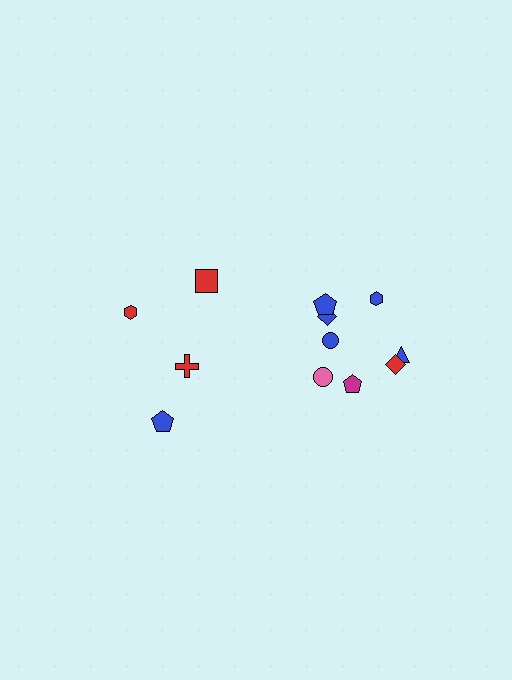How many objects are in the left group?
There are 4 objects.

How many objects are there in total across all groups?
There are 12 objects.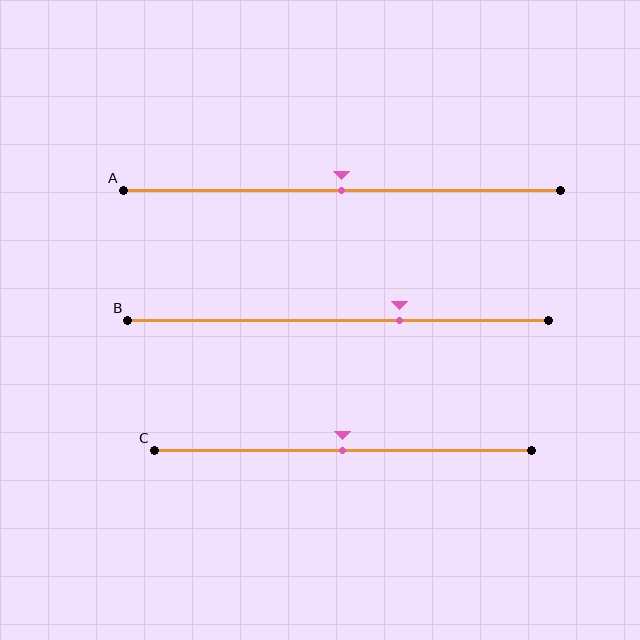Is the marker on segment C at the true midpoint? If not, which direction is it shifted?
Yes, the marker on segment C is at the true midpoint.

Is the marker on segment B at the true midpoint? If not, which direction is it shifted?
No, the marker on segment B is shifted to the right by about 14% of the segment length.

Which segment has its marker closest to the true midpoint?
Segment A has its marker closest to the true midpoint.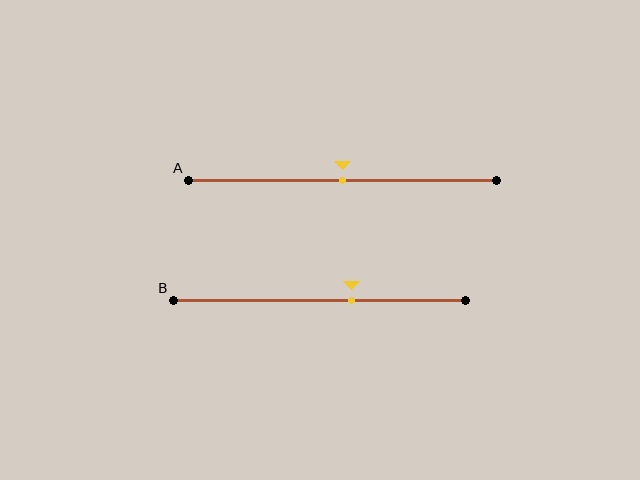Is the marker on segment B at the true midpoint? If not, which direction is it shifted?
No, the marker on segment B is shifted to the right by about 11% of the segment length.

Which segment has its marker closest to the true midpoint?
Segment A has its marker closest to the true midpoint.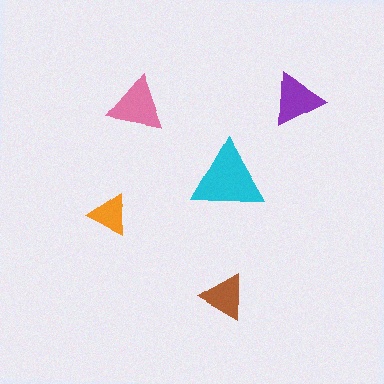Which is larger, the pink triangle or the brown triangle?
The pink one.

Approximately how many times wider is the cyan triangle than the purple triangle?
About 1.5 times wider.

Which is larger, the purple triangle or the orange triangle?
The purple one.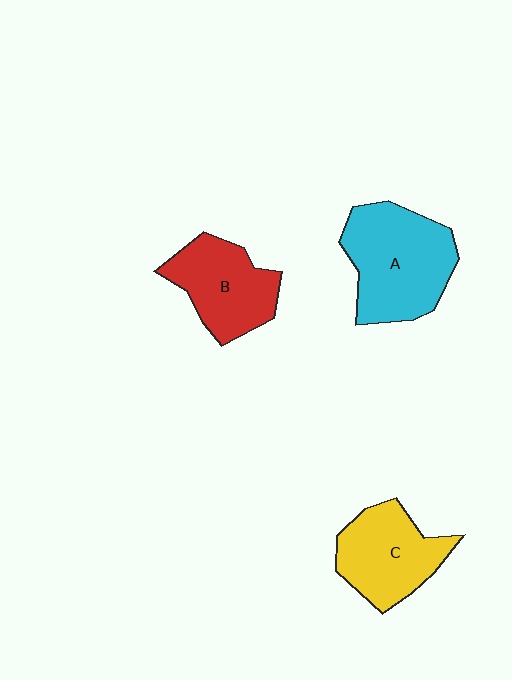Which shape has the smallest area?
Shape B (red).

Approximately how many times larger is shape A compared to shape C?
Approximately 1.3 times.